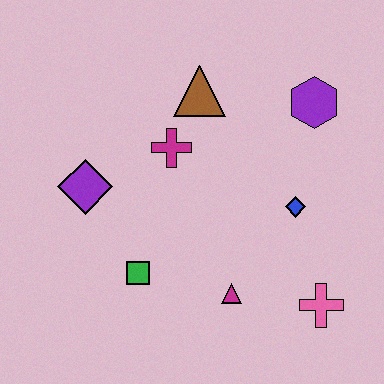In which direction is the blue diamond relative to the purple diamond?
The blue diamond is to the right of the purple diamond.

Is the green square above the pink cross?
Yes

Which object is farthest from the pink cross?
The purple diamond is farthest from the pink cross.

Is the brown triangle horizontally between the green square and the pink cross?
Yes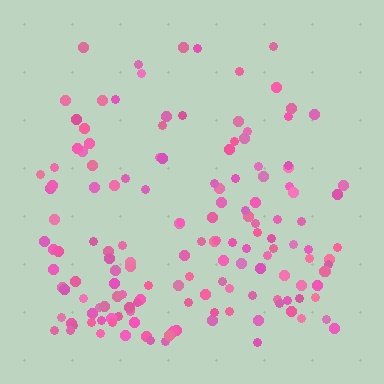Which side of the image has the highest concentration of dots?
The bottom.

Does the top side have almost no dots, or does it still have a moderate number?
Still a moderate number, just noticeably fewer than the bottom.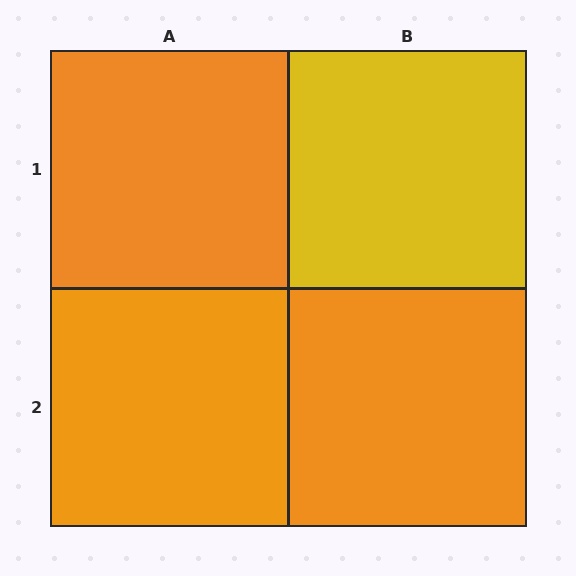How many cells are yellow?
1 cell is yellow.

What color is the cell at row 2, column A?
Orange.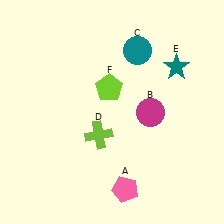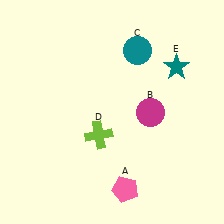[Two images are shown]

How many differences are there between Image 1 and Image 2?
There is 1 difference between the two images.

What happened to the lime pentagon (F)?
The lime pentagon (F) was removed in Image 2. It was in the top-left area of Image 1.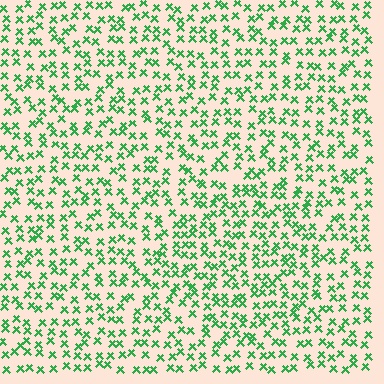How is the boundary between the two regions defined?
The boundary is defined by a change in element density (approximately 1.4x ratio). All elements are the same color, size, and shape.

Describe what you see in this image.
The image contains small green elements arranged at two different densities. A circle-shaped region is visible where the elements are more densely packed than the surrounding area.